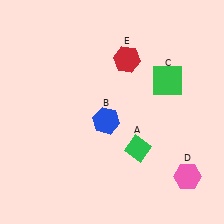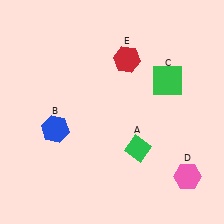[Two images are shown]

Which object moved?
The blue hexagon (B) moved left.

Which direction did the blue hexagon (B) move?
The blue hexagon (B) moved left.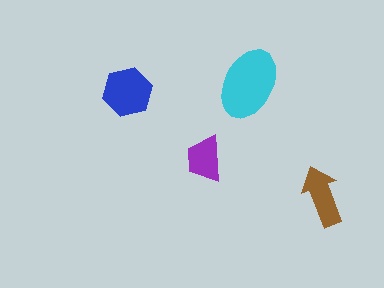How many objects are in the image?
There are 4 objects in the image.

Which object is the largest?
The cyan ellipse.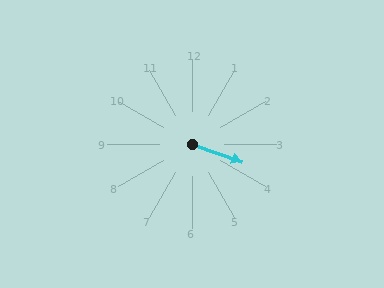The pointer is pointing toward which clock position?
Roughly 4 o'clock.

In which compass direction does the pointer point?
East.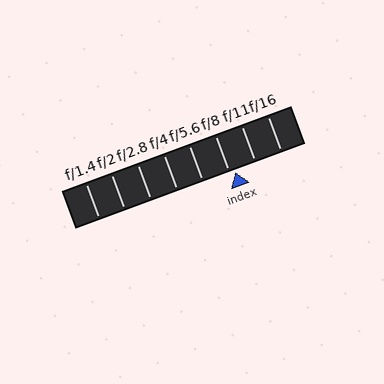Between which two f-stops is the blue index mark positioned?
The index mark is between f/8 and f/11.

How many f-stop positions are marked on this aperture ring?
There are 8 f-stop positions marked.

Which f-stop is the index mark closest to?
The index mark is closest to f/8.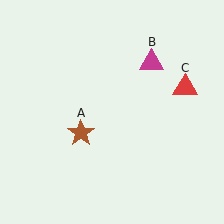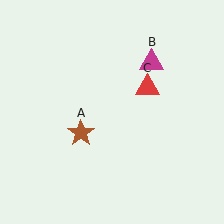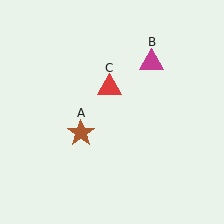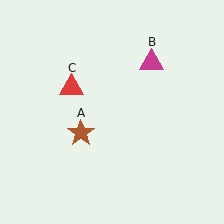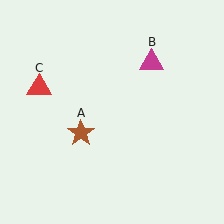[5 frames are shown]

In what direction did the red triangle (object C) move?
The red triangle (object C) moved left.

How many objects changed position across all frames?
1 object changed position: red triangle (object C).